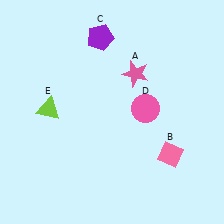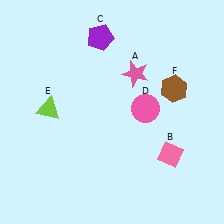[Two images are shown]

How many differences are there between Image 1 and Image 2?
There is 1 difference between the two images.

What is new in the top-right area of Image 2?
A brown hexagon (F) was added in the top-right area of Image 2.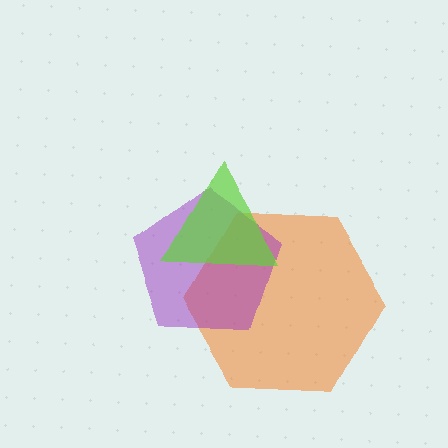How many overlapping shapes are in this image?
There are 3 overlapping shapes in the image.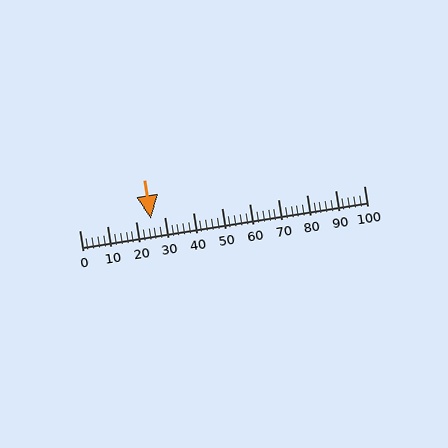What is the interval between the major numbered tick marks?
The major tick marks are spaced 10 units apart.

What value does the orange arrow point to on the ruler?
The orange arrow points to approximately 25.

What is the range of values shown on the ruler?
The ruler shows values from 0 to 100.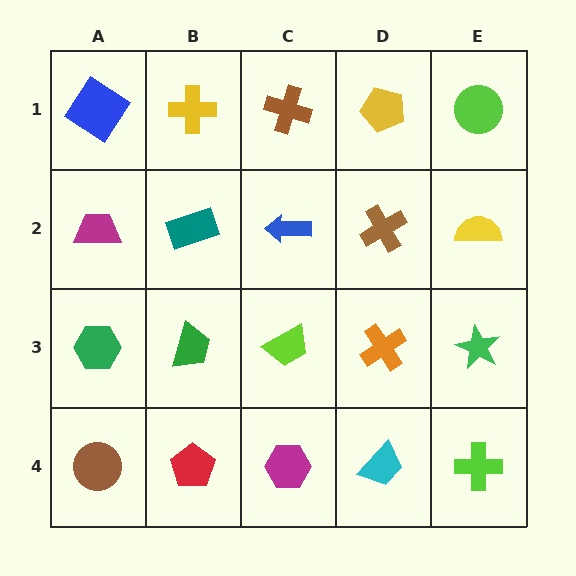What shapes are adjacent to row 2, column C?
A brown cross (row 1, column C), a lime trapezoid (row 3, column C), a teal rectangle (row 2, column B), a brown cross (row 2, column D).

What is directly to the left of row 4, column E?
A cyan trapezoid.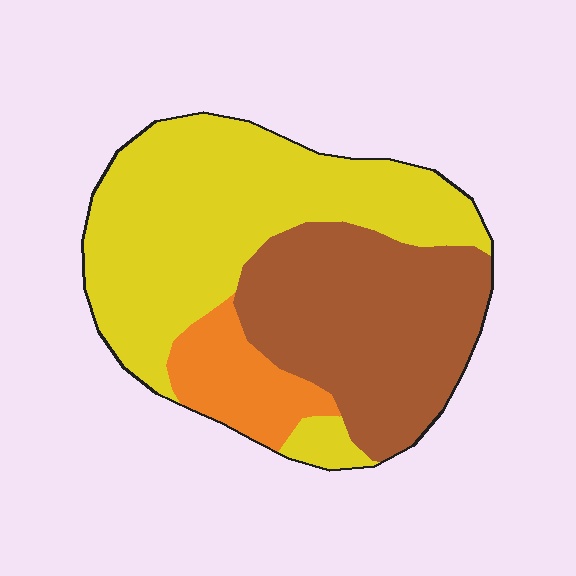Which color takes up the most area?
Yellow, at roughly 50%.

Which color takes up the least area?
Orange, at roughly 10%.